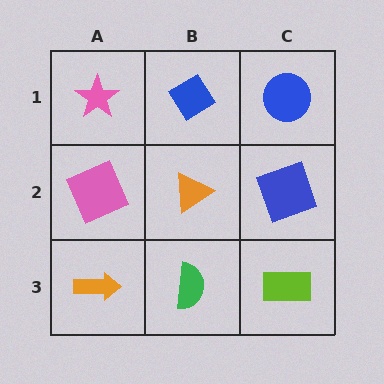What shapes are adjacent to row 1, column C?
A blue square (row 2, column C), a blue diamond (row 1, column B).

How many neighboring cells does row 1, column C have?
2.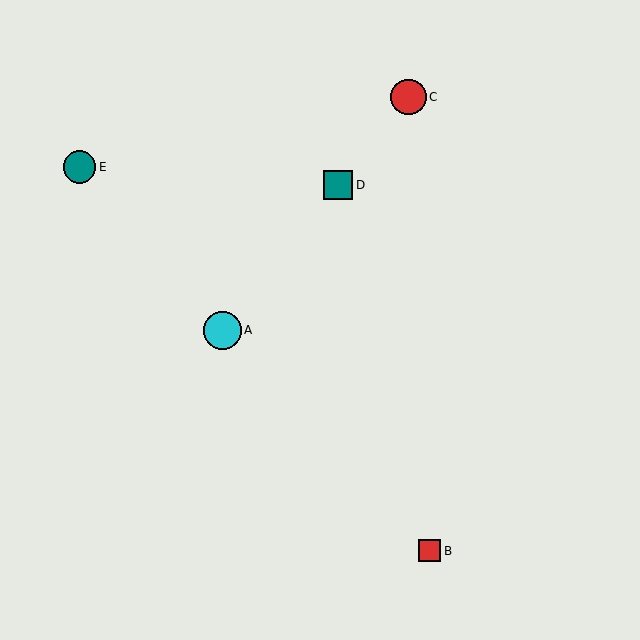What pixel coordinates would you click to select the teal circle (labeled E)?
Click at (79, 167) to select the teal circle E.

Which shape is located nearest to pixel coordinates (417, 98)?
The red circle (labeled C) at (409, 97) is nearest to that location.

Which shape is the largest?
The cyan circle (labeled A) is the largest.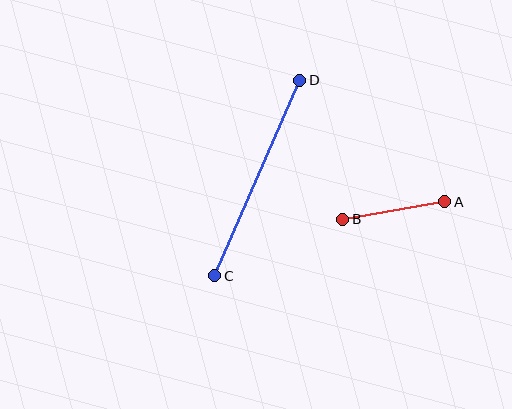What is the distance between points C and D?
The distance is approximately 213 pixels.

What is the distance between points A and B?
The distance is approximately 103 pixels.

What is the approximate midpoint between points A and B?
The midpoint is at approximately (394, 210) pixels.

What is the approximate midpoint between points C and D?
The midpoint is at approximately (257, 178) pixels.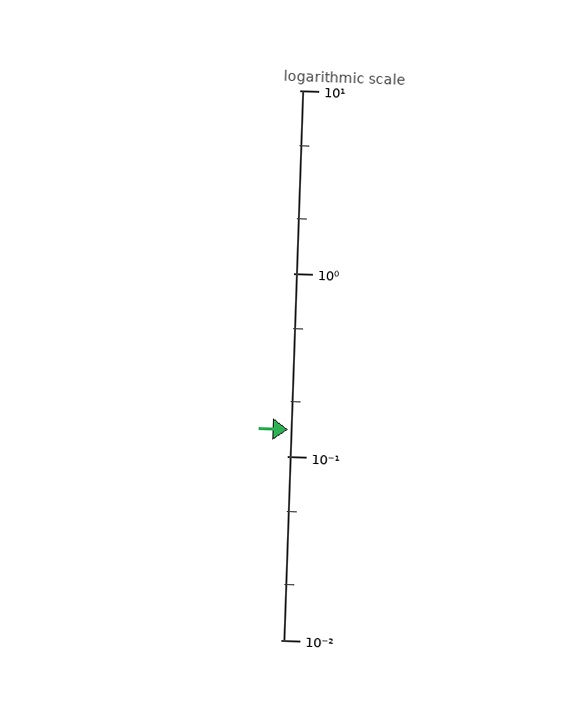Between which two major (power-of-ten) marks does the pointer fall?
The pointer is between 0.1 and 1.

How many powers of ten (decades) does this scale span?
The scale spans 3 decades, from 0.01 to 10.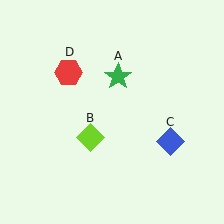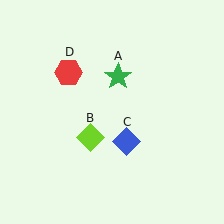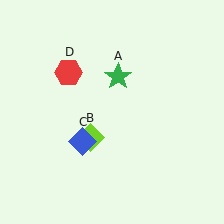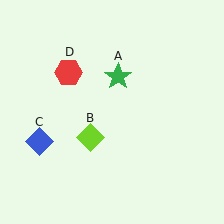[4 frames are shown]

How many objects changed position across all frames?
1 object changed position: blue diamond (object C).